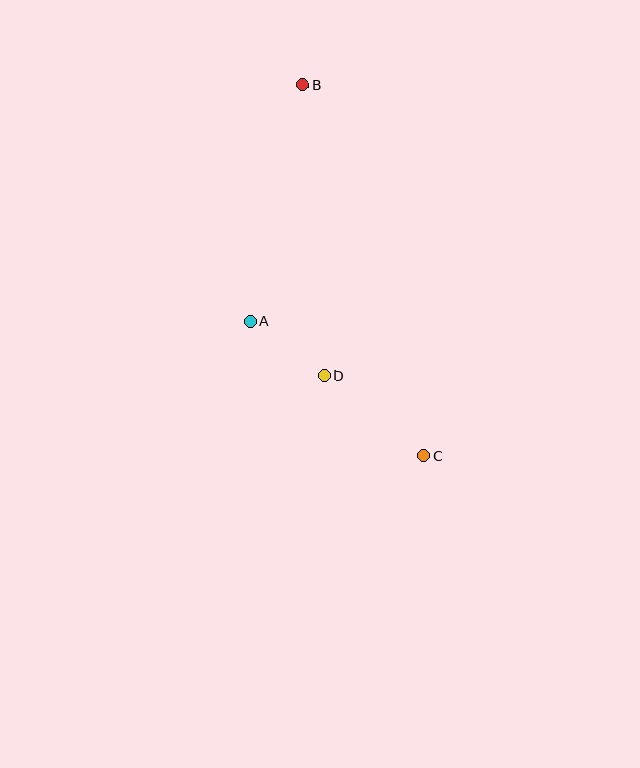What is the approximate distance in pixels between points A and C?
The distance between A and C is approximately 219 pixels.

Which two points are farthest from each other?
Points B and C are farthest from each other.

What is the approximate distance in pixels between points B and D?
The distance between B and D is approximately 292 pixels.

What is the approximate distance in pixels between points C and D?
The distance between C and D is approximately 127 pixels.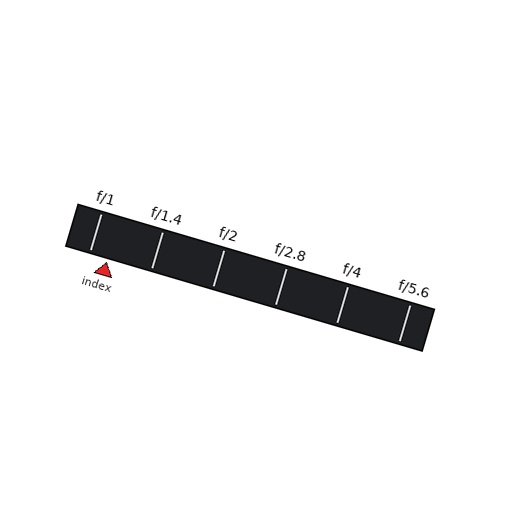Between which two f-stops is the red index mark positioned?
The index mark is between f/1 and f/1.4.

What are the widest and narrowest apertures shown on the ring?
The widest aperture shown is f/1 and the narrowest is f/5.6.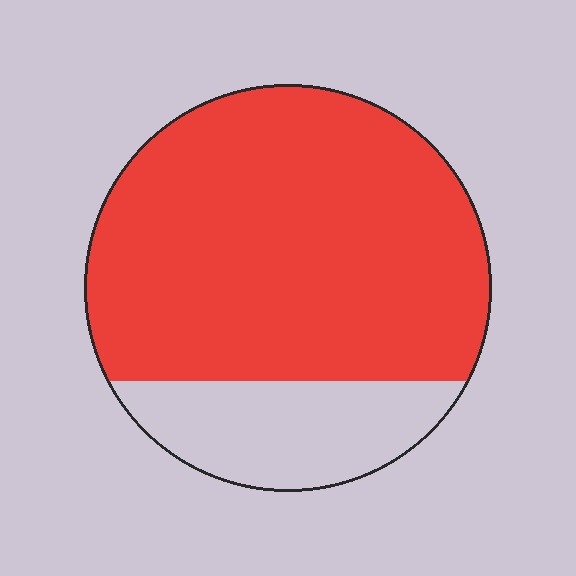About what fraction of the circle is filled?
About four fifths (4/5).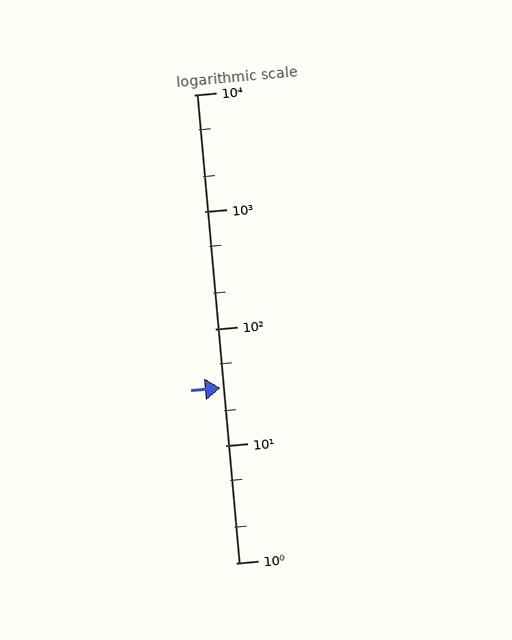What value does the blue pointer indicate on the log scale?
The pointer indicates approximately 31.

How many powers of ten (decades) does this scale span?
The scale spans 4 decades, from 1 to 10000.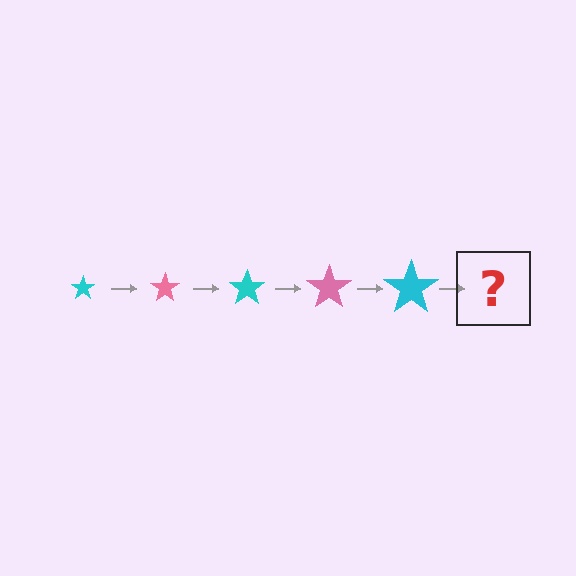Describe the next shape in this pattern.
It should be a pink star, larger than the previous one.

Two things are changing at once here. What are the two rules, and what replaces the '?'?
The two rules are that the star grows larger each step and the color cycles through cyan and pink. The '?' should be a pink star, larger than the previous one.